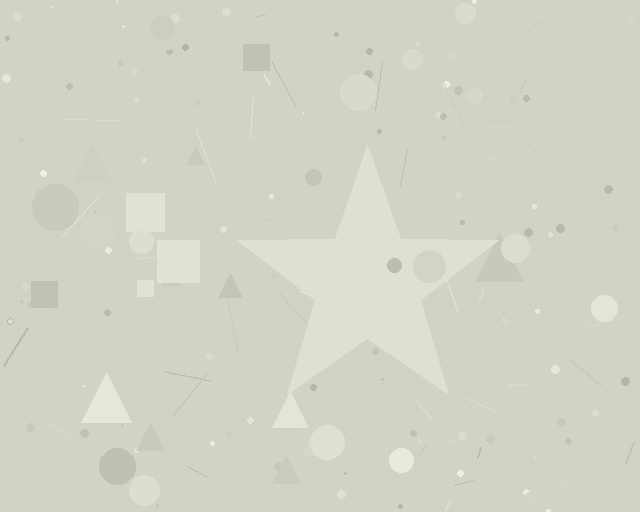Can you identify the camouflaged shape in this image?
The camouflaged shape is a star.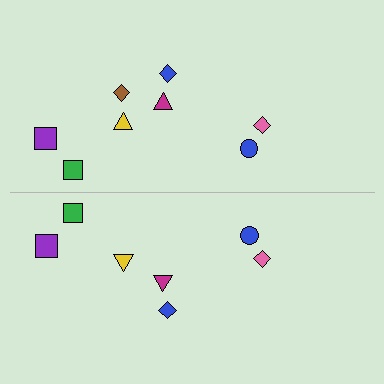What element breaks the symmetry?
A brown diamond is missing from the bottom side.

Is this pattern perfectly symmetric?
No, the pattern is not perfectly symmetric. A brown diamond is missing from the bottom side.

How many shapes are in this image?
There are 15 shapes in this image.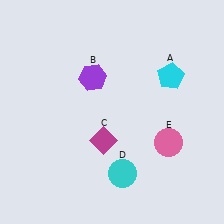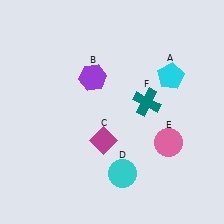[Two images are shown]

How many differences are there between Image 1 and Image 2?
There is 1 difference between the two images.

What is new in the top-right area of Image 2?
A teal cross (F) was added in the top-right area of Image 2.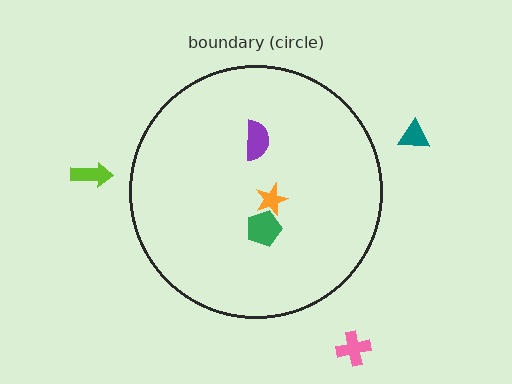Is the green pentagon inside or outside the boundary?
Inside.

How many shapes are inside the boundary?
3 inside, 3 outside.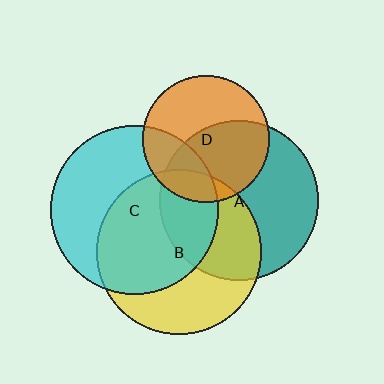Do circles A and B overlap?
Yes.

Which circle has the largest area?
Circle C (cyan).